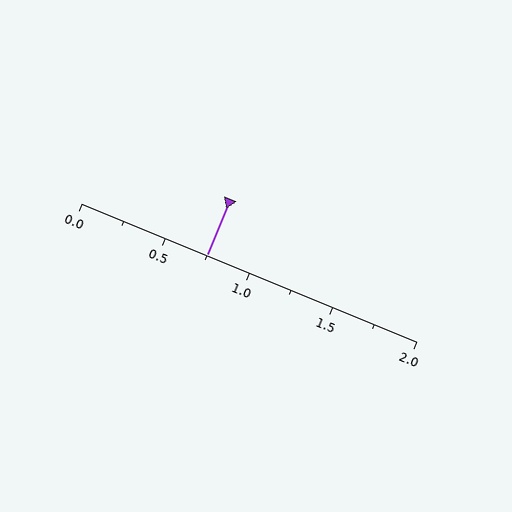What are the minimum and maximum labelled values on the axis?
The axis runs from 0.0 to 2.0.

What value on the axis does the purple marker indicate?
The marker indicates approximately 0.75.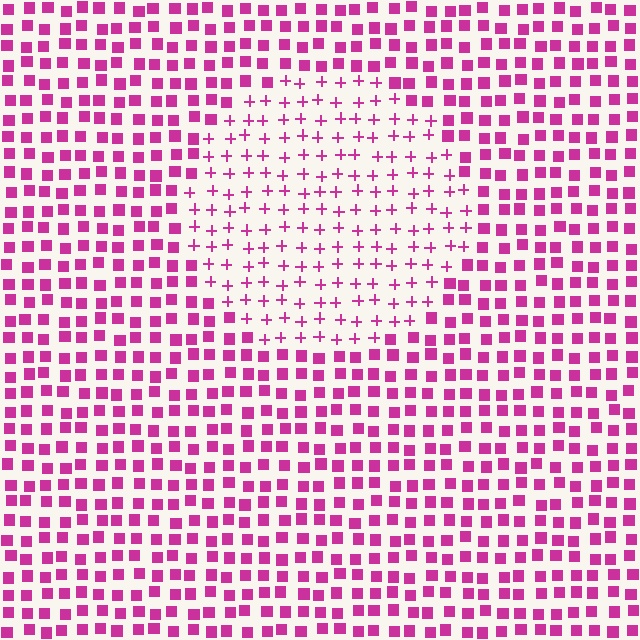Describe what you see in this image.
The image is filled with small magenta elements arranged in a uniform grid. A circle-shaped region contains plus signs, while the surrounding area contains squares. The boundary is defined purely by the change in element shape.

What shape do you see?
I see a circle.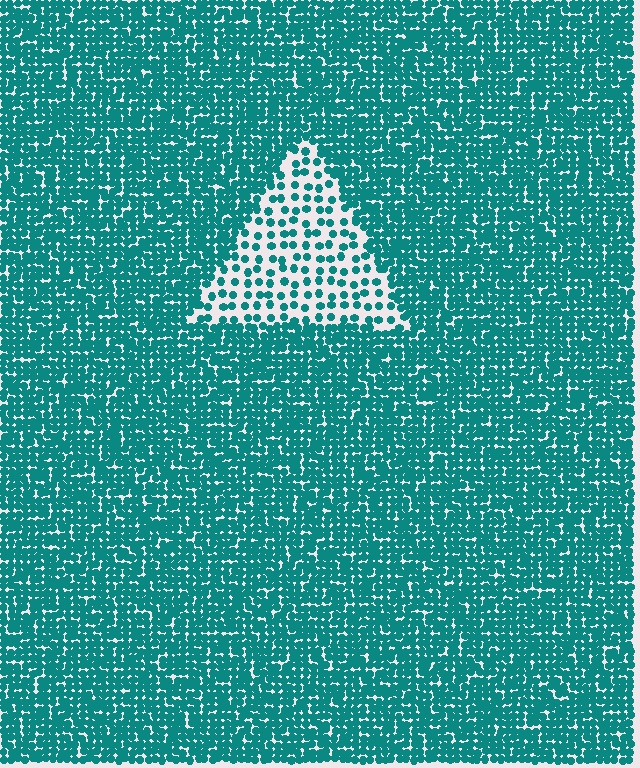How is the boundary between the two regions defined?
The boundary is defined by a change in element density (approximately 2.8x ratio). All elements are the same color, size, and shape.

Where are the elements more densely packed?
The elements are more densely packed outside the triangle boundary.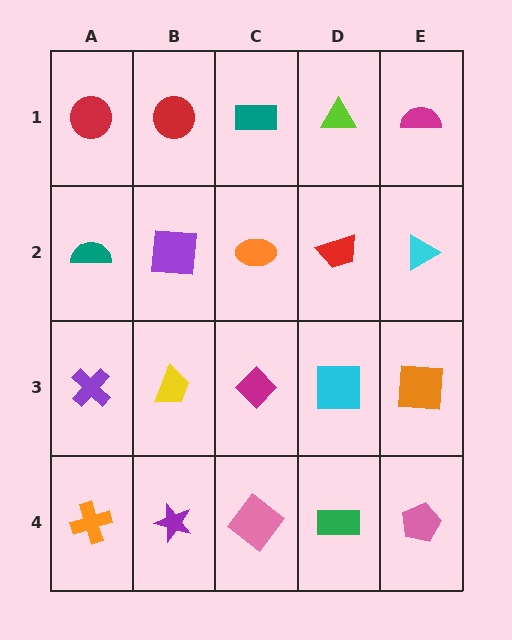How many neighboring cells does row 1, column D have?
3.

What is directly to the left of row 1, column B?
A red circle.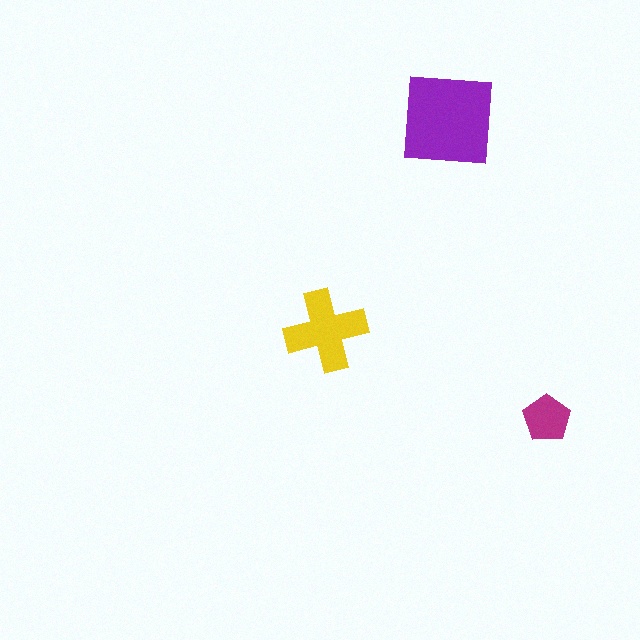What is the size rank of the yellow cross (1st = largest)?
2nd.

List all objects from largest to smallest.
The purple square, the yellow cross, the magenta pentagon.